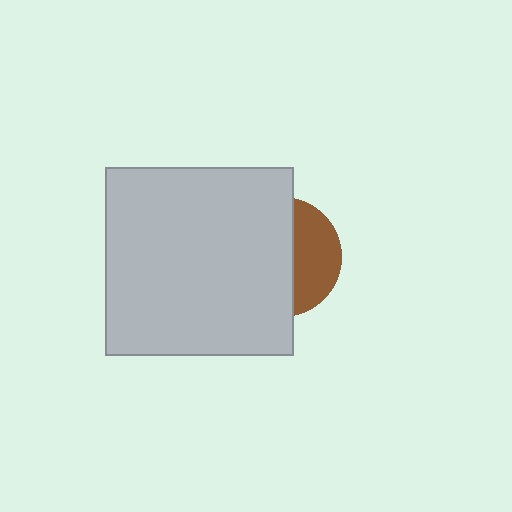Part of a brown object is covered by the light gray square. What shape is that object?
It is a circle.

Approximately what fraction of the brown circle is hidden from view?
Roughly 62% of the brown circle is hidden behind the light gray square.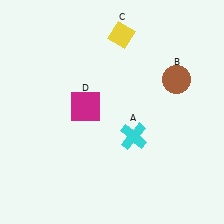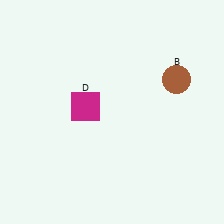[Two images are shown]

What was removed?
The cyan cross (A), the yellow diamond (C) were removed in Image 2.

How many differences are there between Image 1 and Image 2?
There are 2 differences between the two images.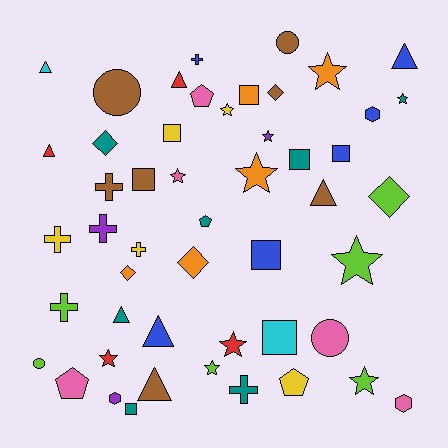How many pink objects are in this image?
There are 5 pink objects.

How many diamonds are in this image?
There are 5 diamonds.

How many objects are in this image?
There are 50 objects.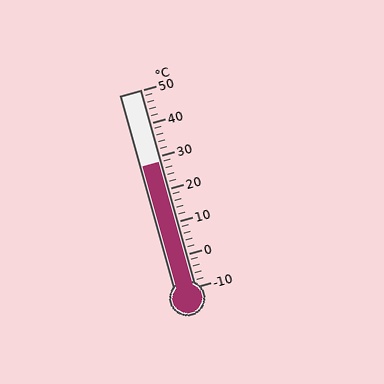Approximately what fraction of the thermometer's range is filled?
The thermometer is filled to approximately 65% of its range.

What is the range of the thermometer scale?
The thermometer scale ranges from -10°C to 50°C.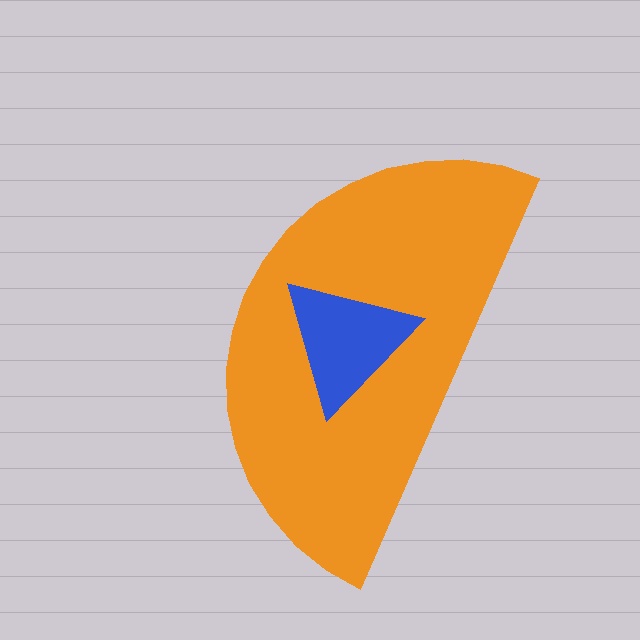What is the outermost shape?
The orange semicircle.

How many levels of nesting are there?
2.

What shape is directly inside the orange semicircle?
The blue triangle.